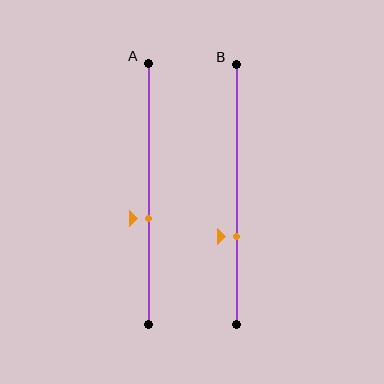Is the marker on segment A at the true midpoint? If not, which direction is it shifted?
No, the marker on segment A is shifted downward by about 10% of the segment length.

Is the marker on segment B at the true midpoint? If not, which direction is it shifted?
No, the marker on segment B is shifted downward by about 16% of the segment length.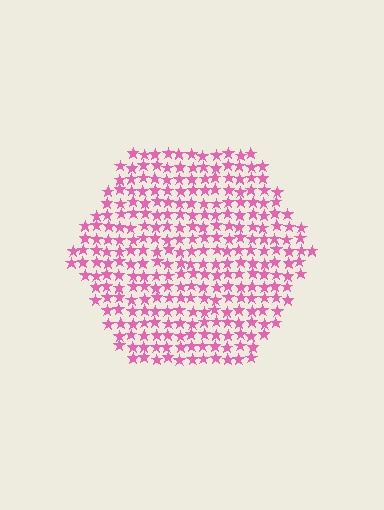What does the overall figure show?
The overall figure shows a hexagon.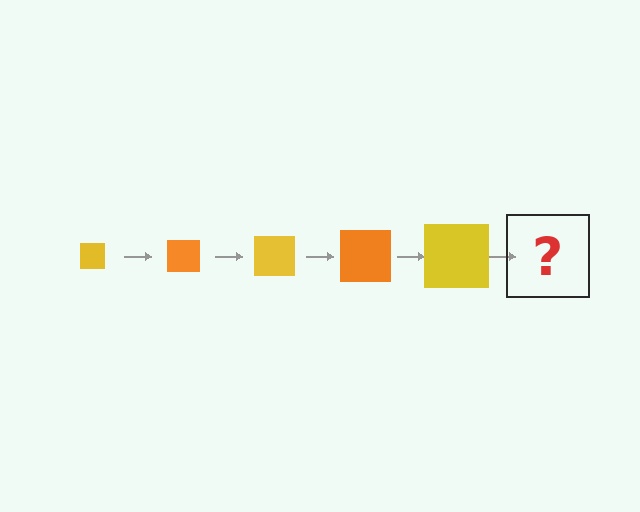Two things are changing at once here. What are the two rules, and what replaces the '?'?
The two rules are that the square grows larger each step and the color cycles through yellow and orange. The '?' should be an orange square, larger than the previous one.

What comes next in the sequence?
The next element should be an orange square, larger than the previous one.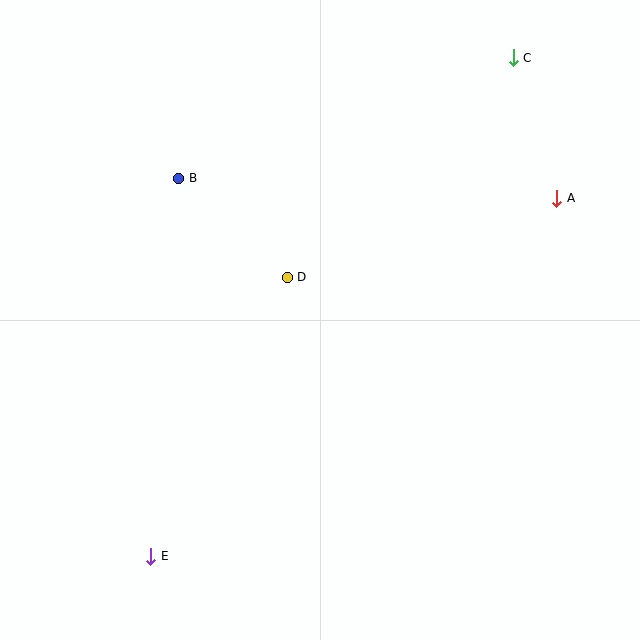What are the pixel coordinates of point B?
Point B is at (179, 178).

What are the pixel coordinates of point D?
Point D is at (287, 277).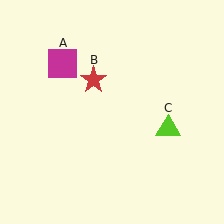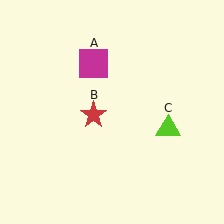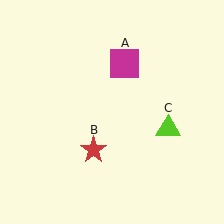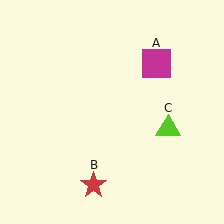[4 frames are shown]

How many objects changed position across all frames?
2 objects changed position: magenta square (object A), red star (object B).